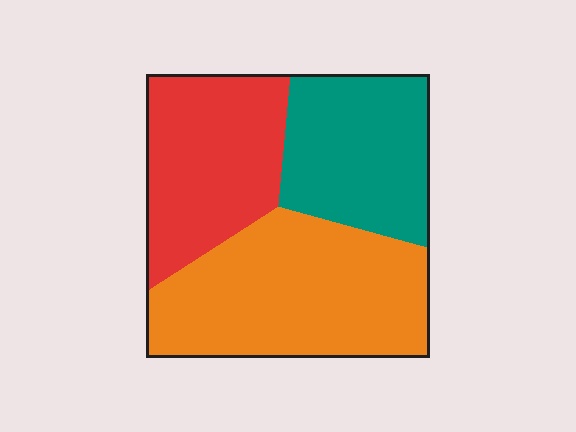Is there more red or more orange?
Orange.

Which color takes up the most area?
Orange, at roughly 40%.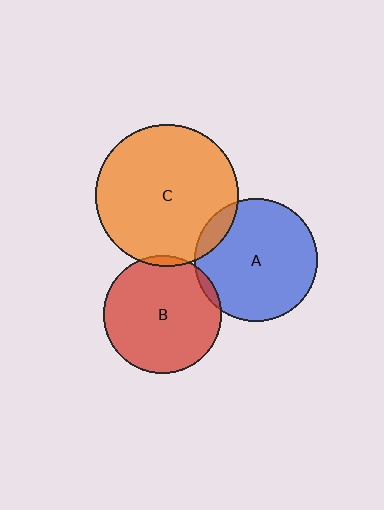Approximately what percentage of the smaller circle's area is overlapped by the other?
Approximately 10%.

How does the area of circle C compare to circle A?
Approximately 1.3 times.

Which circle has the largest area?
Circle C (orange).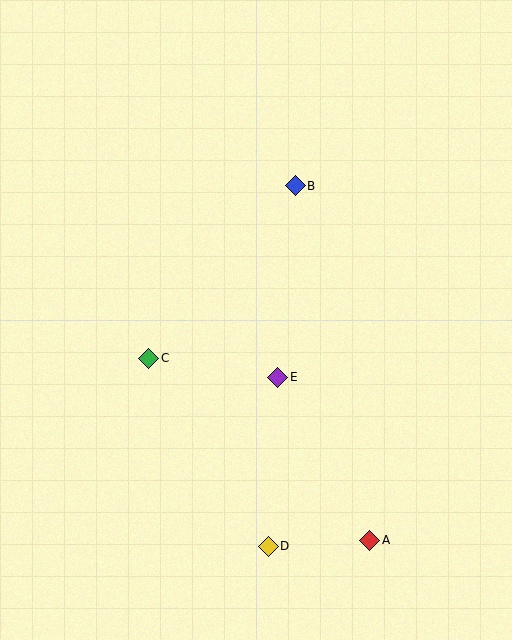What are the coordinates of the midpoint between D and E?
The midpoint between D and E is at (273, 462).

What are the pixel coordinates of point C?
Point C is at (149, 358).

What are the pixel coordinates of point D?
Point D is at (268, 546).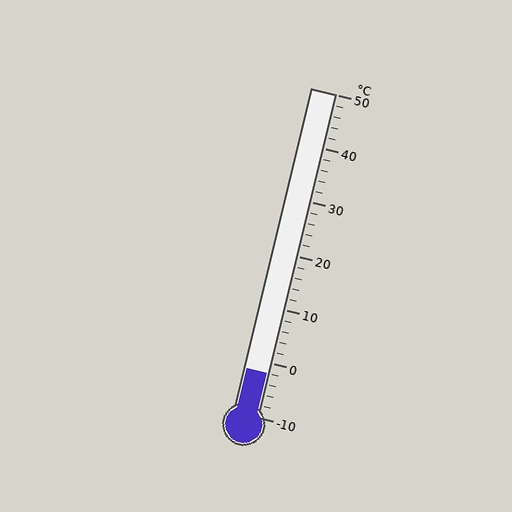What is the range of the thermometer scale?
The thermometer scale ranges from -10°C to 50°C.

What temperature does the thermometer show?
The thermometer shows approximately -2°C.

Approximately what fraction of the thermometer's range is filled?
The thermometer is filled to approximately 15% of its range.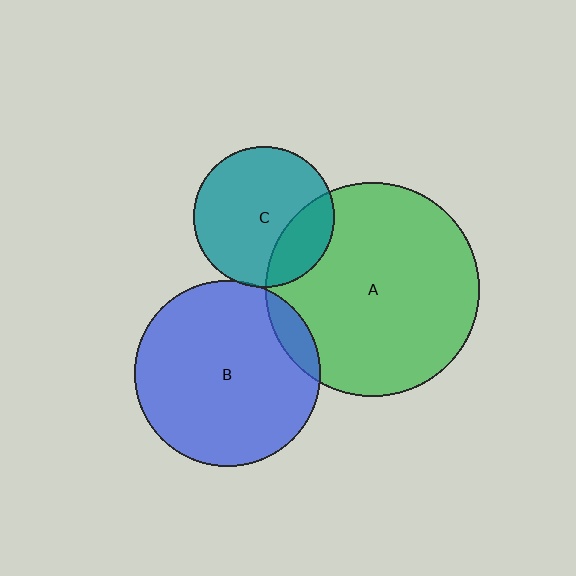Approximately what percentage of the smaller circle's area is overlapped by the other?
Approximately 10%.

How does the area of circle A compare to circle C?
Approximately 2.3 times.